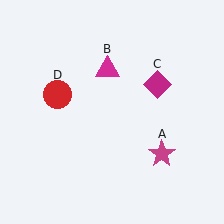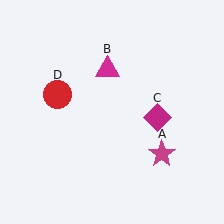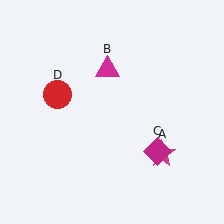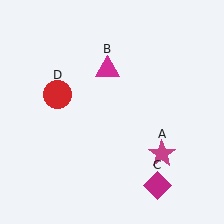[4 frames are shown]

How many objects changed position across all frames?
1 object changed position: magenta diamond (object C).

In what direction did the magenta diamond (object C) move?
The magenta diamond (object C) moved down.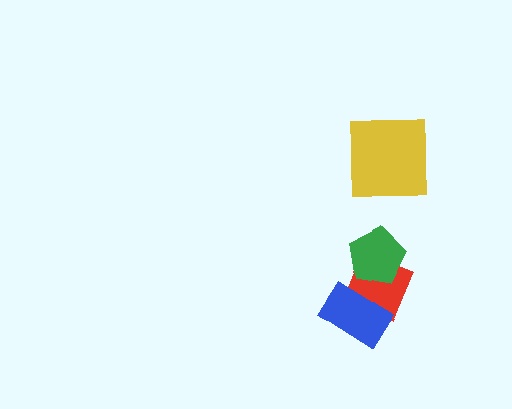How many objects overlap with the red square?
2 objects overlap with the red square.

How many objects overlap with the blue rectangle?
1 object overlaps with the blue rectangle.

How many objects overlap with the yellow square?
0 objects overlap with the yellow square.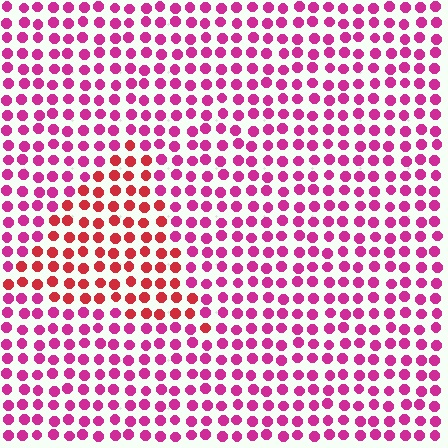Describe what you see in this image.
The image is filled with small magenta elements in a uniform arrangement. A triangle-shaped region is visible where the elements are tinted to a slightly different hue, forming a subtle color boundary.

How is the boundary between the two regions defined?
The boundary is defined purely by a slight shift in hue (about 34 degrees). Spacing, size, and orientation are identical on both sides.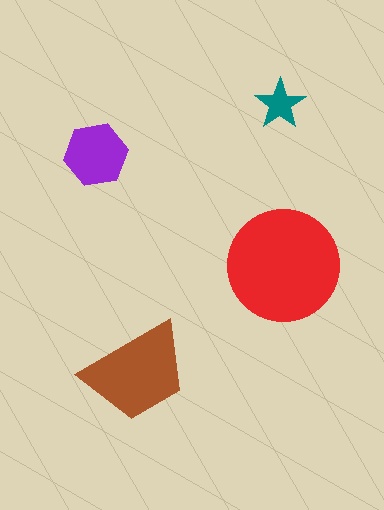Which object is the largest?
The red circle.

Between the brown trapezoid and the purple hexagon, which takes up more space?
The brown trapezoid.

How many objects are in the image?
There are 4 objects in the image.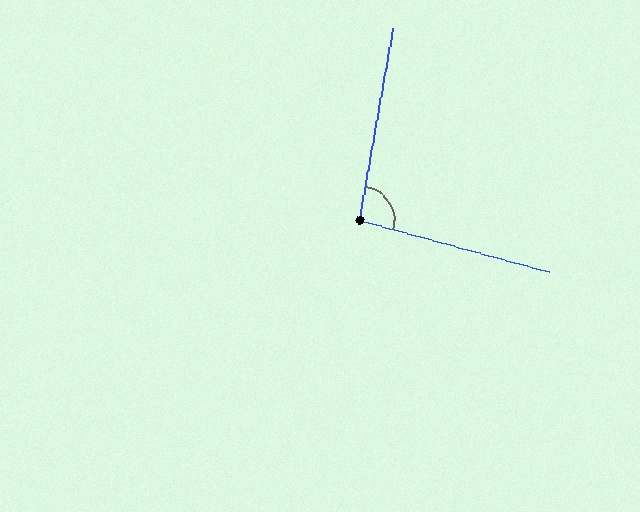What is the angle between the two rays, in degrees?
Approximately 95 degrees.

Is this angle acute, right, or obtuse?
It is obtuse.